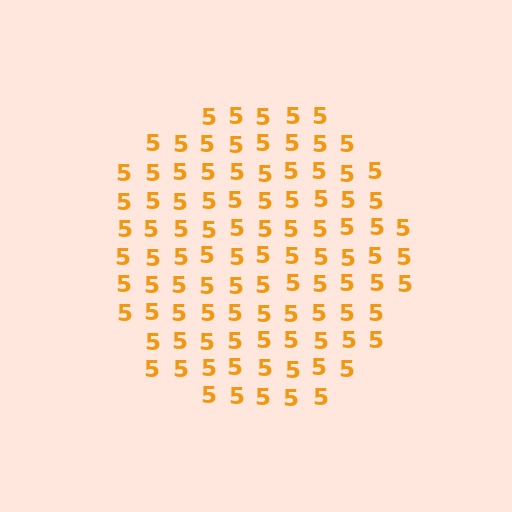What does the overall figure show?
The overall figure shows a circle.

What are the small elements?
The small elements are digit 5's.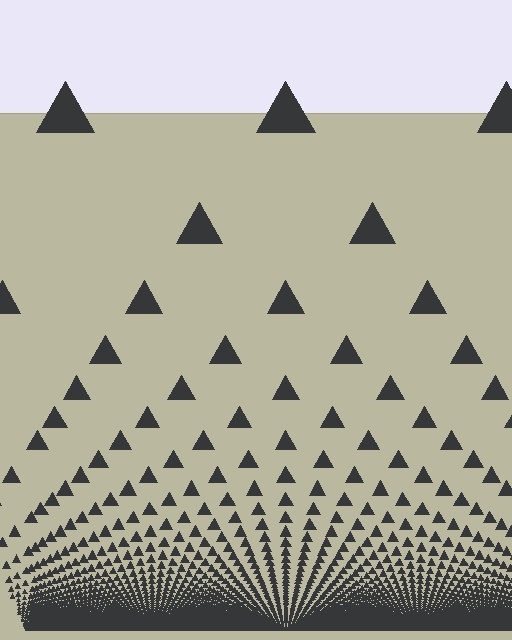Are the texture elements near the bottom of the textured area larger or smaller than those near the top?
Smaller. The gradient is inverted — elements near the bottom are smaller and denser.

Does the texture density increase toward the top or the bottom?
Density increases toward the bottom.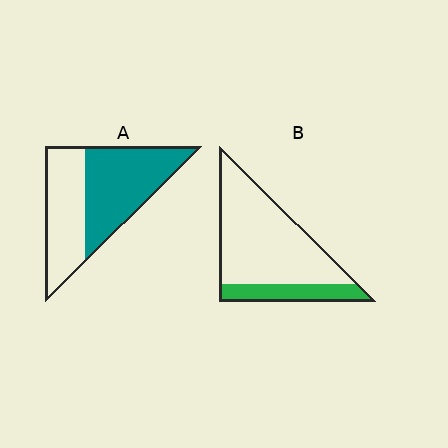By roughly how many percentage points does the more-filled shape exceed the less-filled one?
By roughly 35 percentage points (A over B).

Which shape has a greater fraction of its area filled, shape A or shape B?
Shape A.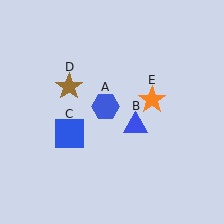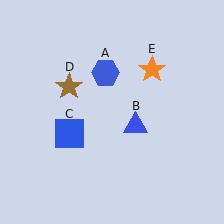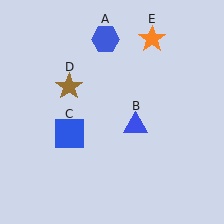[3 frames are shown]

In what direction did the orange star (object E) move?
The orange star (object E) moved up.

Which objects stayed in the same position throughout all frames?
Blue triangle (object B) and blue square (object C) and brown star (object D) remained stationary.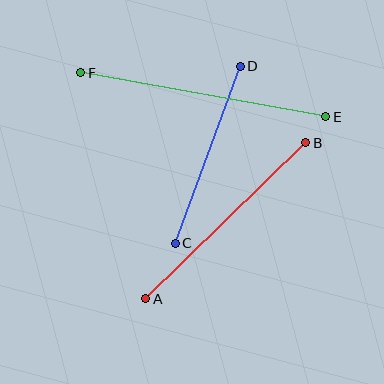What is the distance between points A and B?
The distance is approximately 224 pixels.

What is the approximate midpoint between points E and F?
The midpoint is at approximately (203, 95) pixels.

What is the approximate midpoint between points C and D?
The midpoint is at approximately (208, 155) pixels.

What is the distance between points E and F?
The distance is approximately 249 pixels.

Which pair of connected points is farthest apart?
Points E and F are farthest apart.